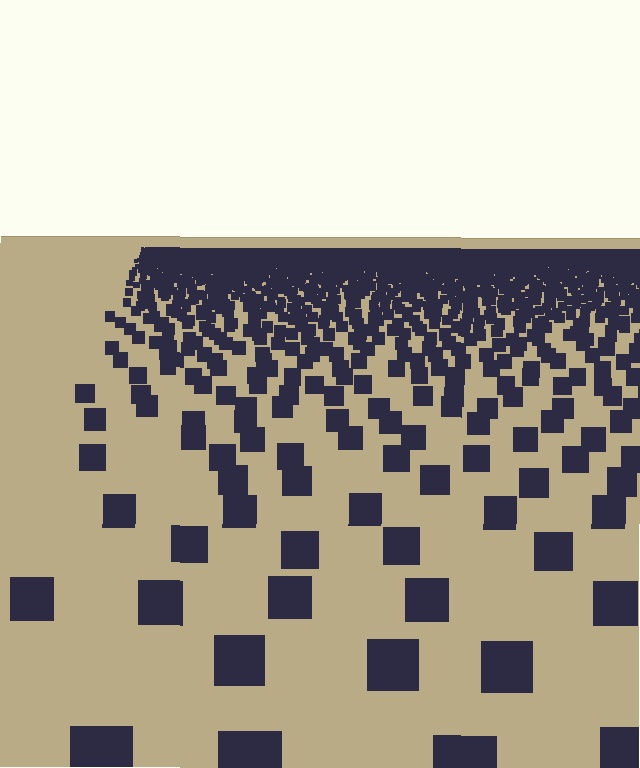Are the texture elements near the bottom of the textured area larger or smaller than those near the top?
Larger. Near the bottom, elements are closer to the viewer and appear at a bigger on-screen size.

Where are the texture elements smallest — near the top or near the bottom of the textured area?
Near the top.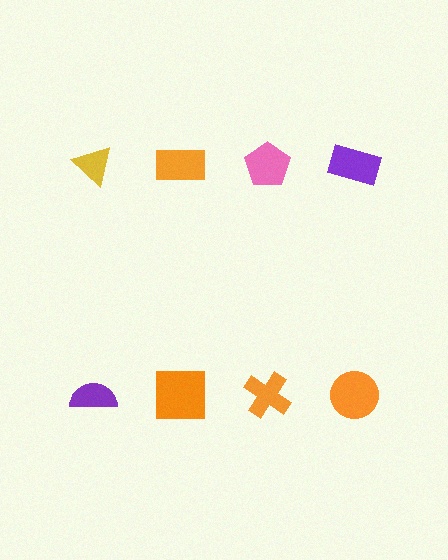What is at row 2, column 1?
A purple semicircle.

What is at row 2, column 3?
An orange cross.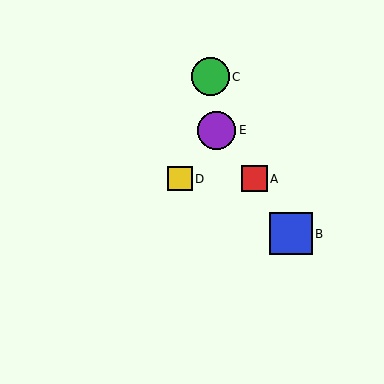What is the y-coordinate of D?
Object D is at y≈179.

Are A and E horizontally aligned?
No, A is at y≈179 and E is at y≈130.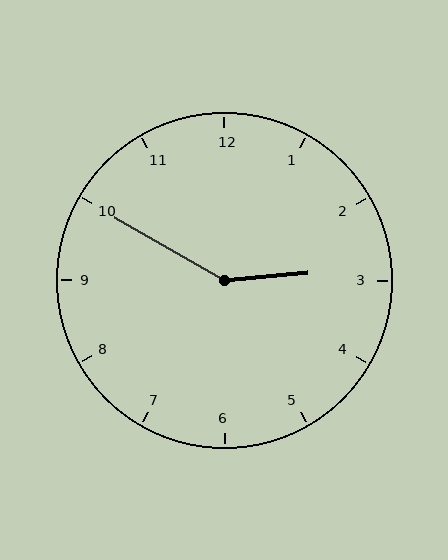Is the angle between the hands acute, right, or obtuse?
It is obtuse.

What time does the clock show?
2:50.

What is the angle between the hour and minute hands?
Approximately 145 degrees.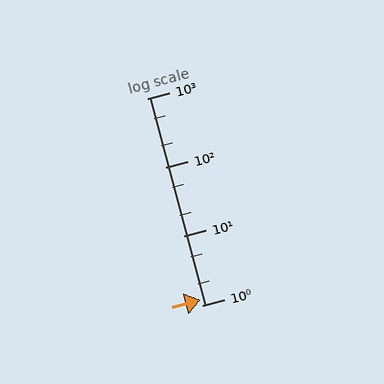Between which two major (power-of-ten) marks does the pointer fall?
The pointer is between 1 and 10.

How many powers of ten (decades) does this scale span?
The scale spans 3 decades, from 1 to 1000.